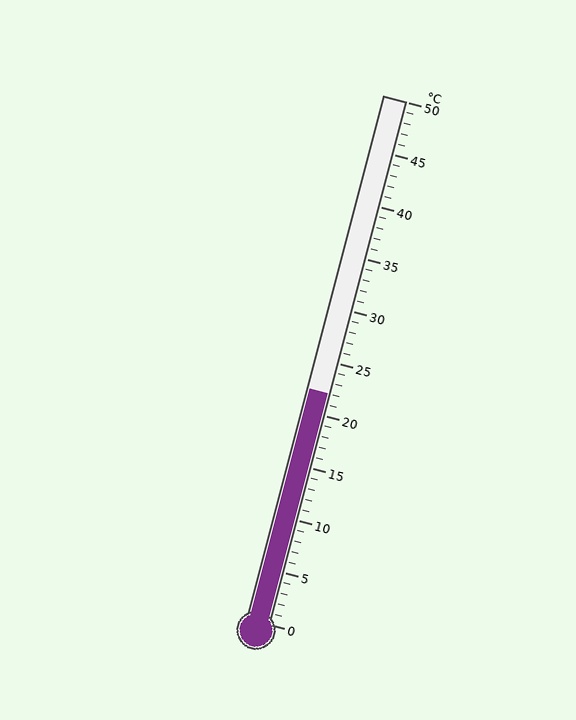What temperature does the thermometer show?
The thermometer shows approximately 22°C.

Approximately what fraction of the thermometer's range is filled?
The thermometer is filled to approximately 45% of its range.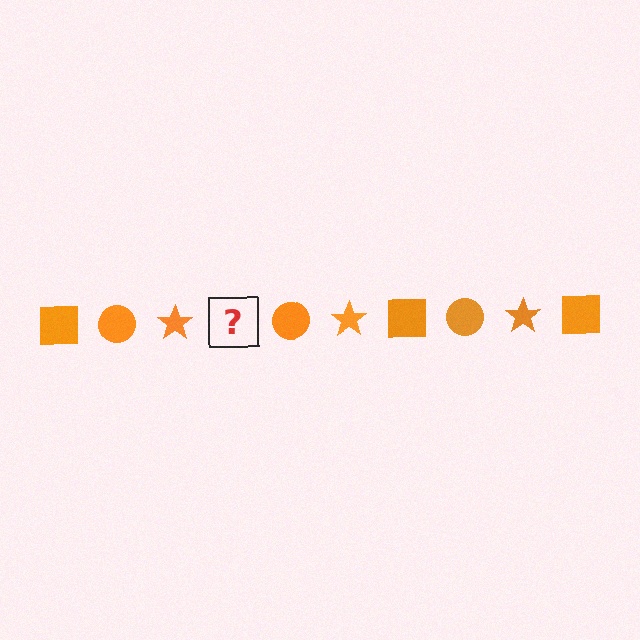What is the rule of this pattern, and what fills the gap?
The rule is that the pattern cycles through square, circle, star shapes in orange. The gap should be filled with an orange square.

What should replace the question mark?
The question mark should be replaced with an orange square.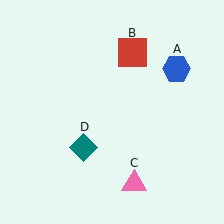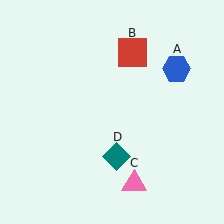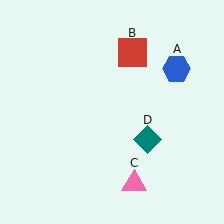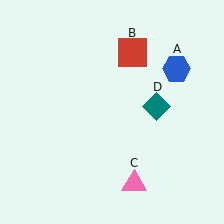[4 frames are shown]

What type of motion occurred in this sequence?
The teal diamond (object D) rotated counterclockwise around the center of the scene.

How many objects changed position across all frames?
1 object changed position: teal diamond (object D).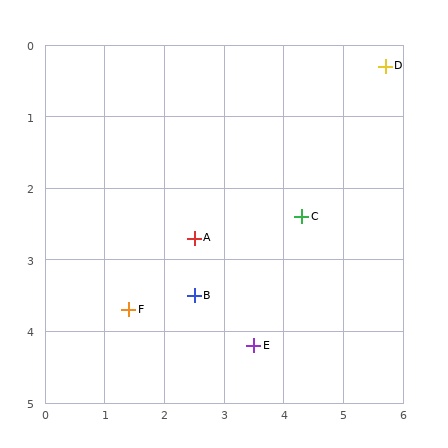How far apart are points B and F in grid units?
Points B and F are about 1.1 grid units apart.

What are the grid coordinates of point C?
Point C is at approximately (4.3, 2.4).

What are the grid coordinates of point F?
Point F is at approximately (1.4, 3.7).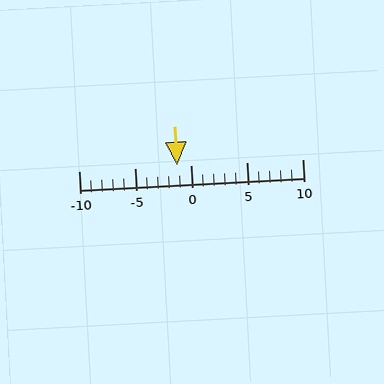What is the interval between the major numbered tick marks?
The major tick marks are spaced 5 units apart.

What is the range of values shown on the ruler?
The ruler shows values from -10 to 10.